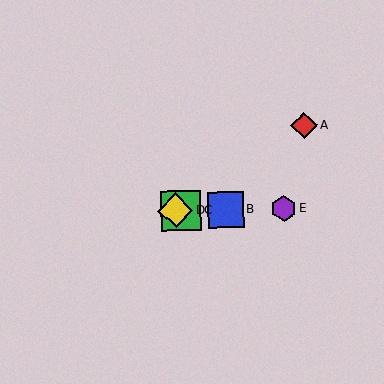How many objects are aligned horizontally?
4 objects (B, C, D, E) are aligned horizontally.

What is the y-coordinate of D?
Object D is at y≈211.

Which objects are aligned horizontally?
Objects B, C, D, E are aligned horizontally.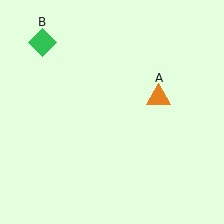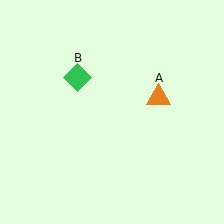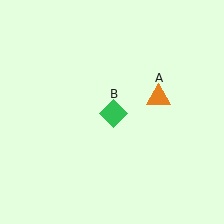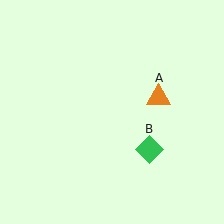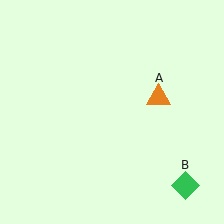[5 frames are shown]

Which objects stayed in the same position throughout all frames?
Orange triangle (object A) remained stationary.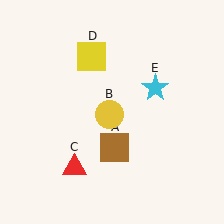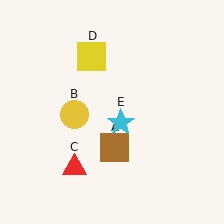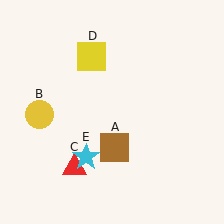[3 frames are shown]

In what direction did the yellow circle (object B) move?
The yellow circle (object B) moved left.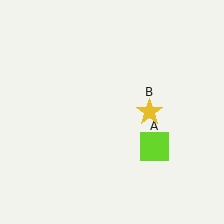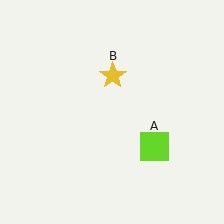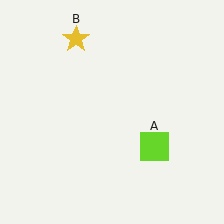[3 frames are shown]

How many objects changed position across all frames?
1 object changed position: yellow star (object B).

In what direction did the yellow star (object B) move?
The yellow star (object B) moved up and to the left.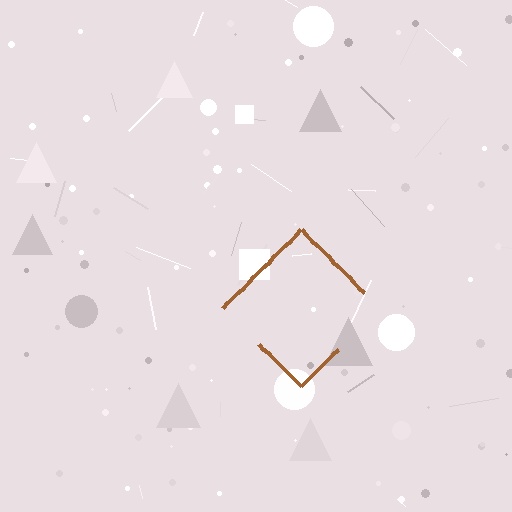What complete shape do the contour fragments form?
The contour fragments form a diamond.